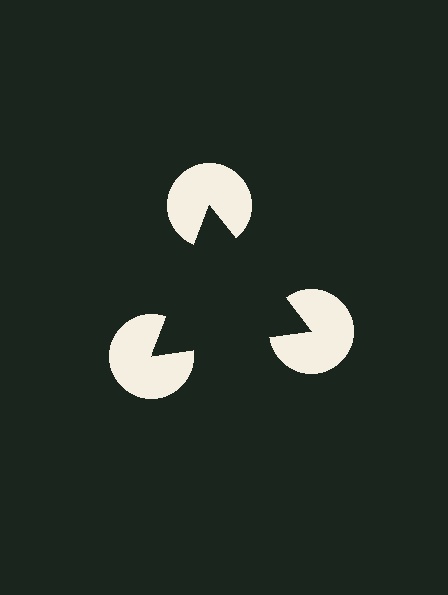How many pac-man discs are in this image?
There are 3 — one at each vertex of the illusory triangle.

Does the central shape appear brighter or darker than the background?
It typically appears slightly darker than the background, even though no actual brightness change is drawn.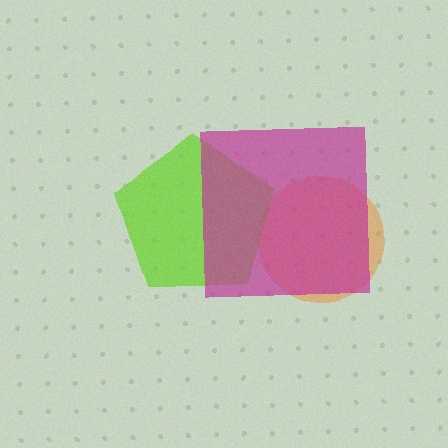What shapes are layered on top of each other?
The layered shapes are: an orange circle, a lime pentagon, a magenta square.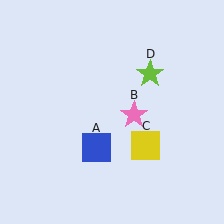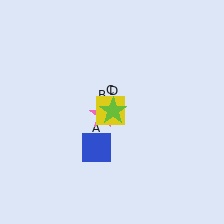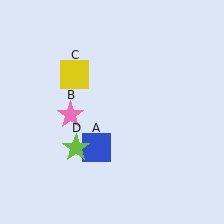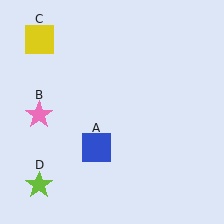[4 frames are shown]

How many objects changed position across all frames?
3 objects changed position: pink star (object B), yellow square (object C), lime star (object D).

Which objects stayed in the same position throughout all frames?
Blue square (object A) remained stationary.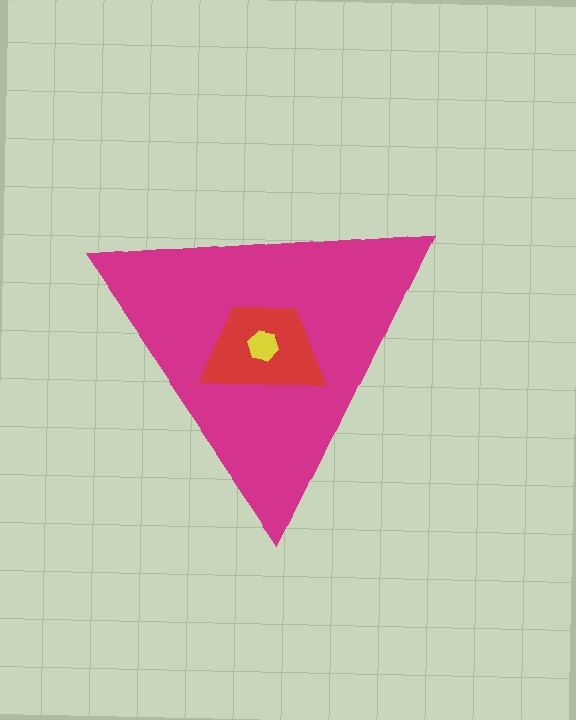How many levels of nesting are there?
3.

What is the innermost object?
The yellow hexagon.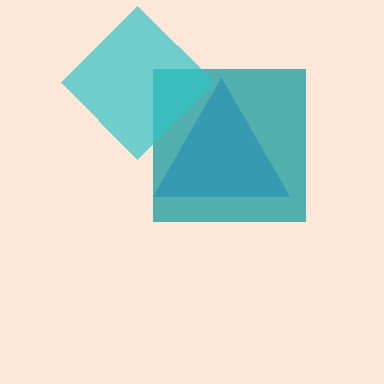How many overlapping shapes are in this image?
There are 3 overlapping shapes in the image.